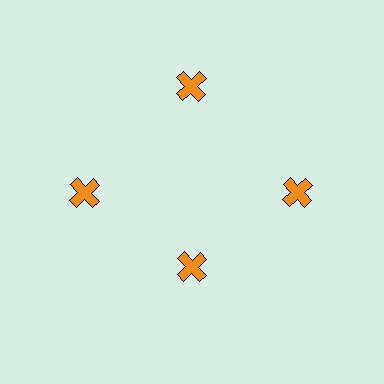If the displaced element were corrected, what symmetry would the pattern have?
It would have 4-fold rotational symmetry — the pattern would map onto itself every 90 degrees.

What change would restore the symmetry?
The symmetry would be restored by moving it outward, back onto the ring so that all 4 crosses sit at equal angles and equal distance from the center.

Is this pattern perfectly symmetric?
No. The 4 orange crosses are arranged in a ring, but one element near the 6 o'clock position is pulled inward toward the center, breaking the 4-fold rotational symmetry.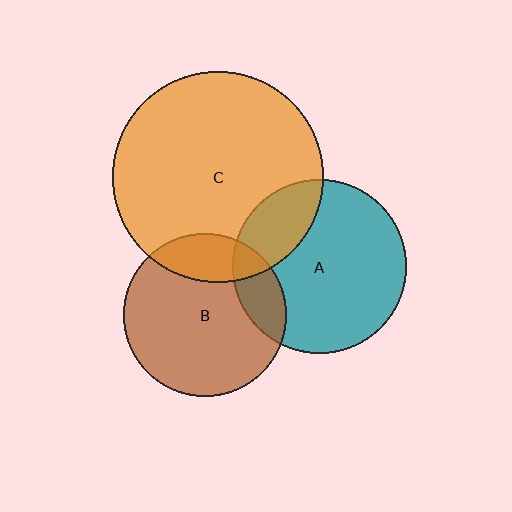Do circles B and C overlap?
Yes.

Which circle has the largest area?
Circle C (orange).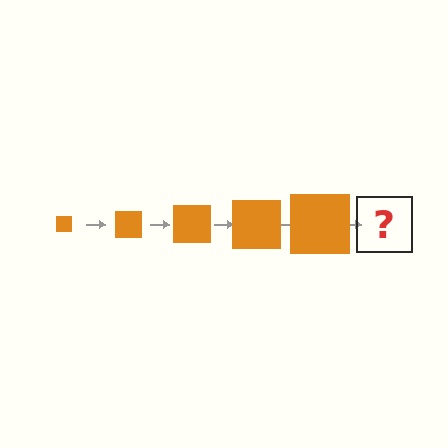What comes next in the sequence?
The next element should be an orange square, larger than the previous one.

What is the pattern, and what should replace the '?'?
The pattern is that the square gets progressively larger each step. The '?' should be an orange square, larger than the previous one.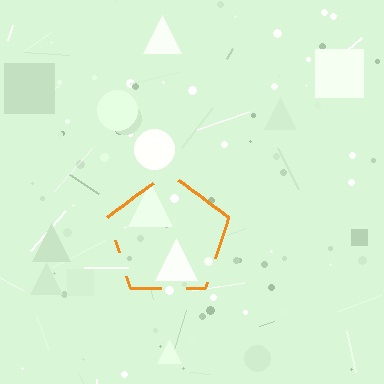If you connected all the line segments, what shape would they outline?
They would outline a pentagon.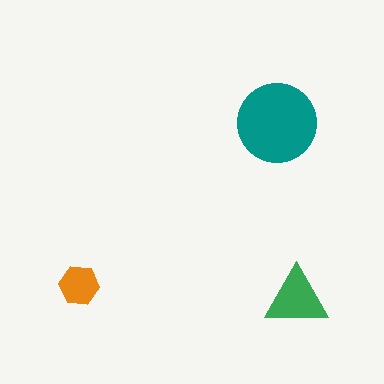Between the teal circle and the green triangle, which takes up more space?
The teal circle.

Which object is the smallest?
The orange hexagon.